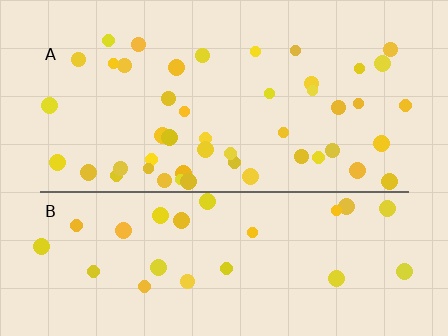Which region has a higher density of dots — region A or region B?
A (the top).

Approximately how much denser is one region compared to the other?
Approximately 1.8× — region A over region B.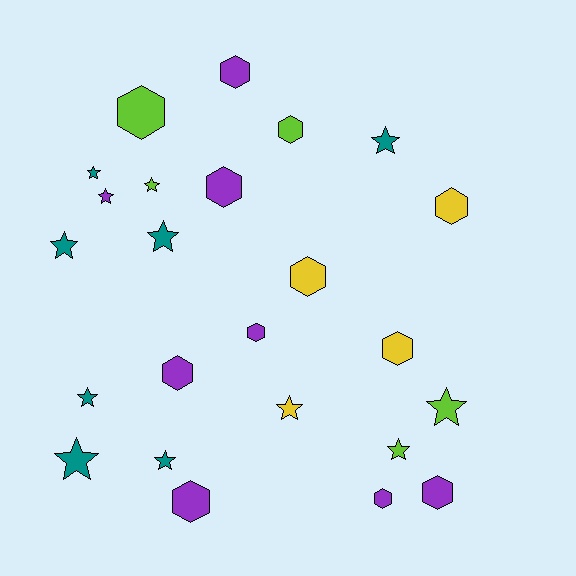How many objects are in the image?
There are 24 objects.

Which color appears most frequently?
Purple, with 8 objects.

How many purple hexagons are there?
There are 7 purple hexagons.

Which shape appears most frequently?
Hexagon, with 12 objects.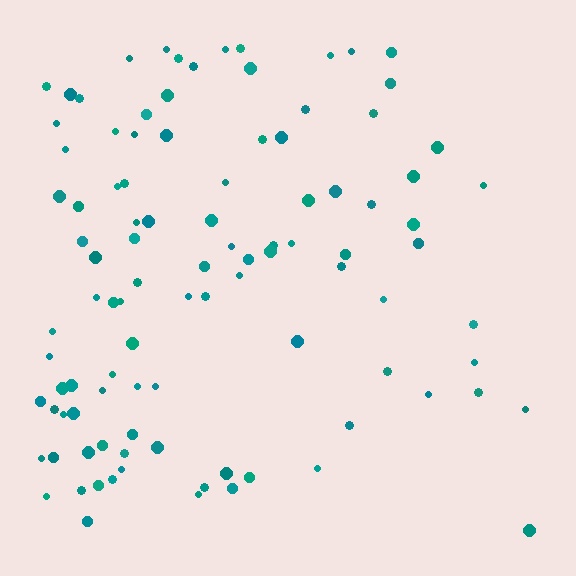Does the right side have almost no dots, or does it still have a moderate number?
Still a moderate number, just noticeably fewer than the left.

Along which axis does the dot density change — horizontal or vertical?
Horizontal.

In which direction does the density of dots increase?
From right to left, with the left side densest.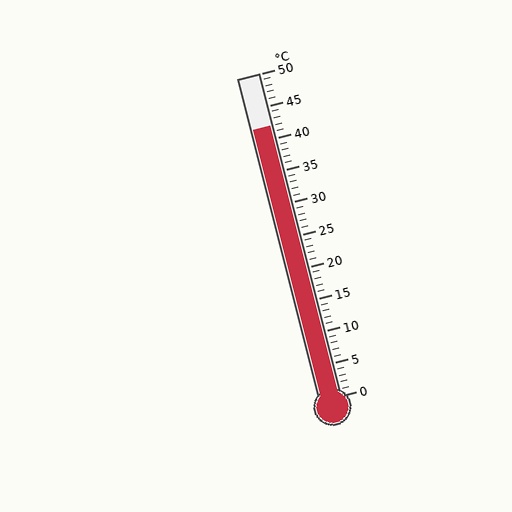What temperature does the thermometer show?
The thermometer shows approximately 42°C.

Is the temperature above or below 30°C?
The temperature is above 30°C.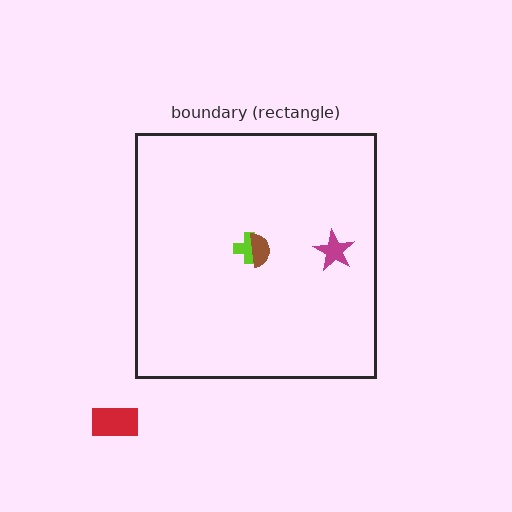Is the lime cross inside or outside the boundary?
Inside.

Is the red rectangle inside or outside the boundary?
Outside.